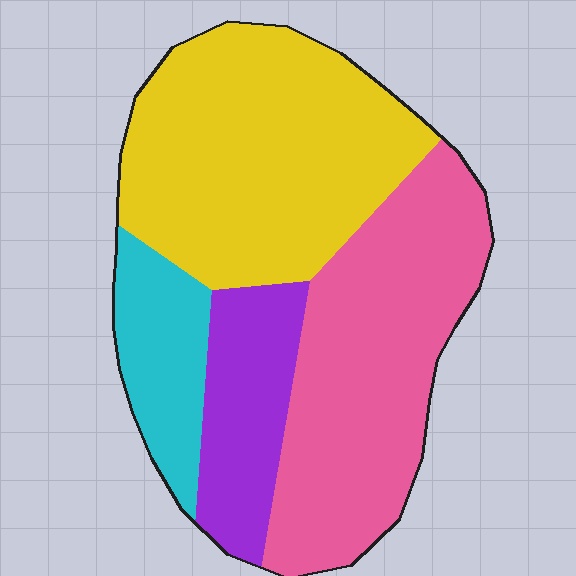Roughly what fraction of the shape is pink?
Pink covers about 35% of the shape.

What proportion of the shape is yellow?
Yellow covers roughly 40% of the shape.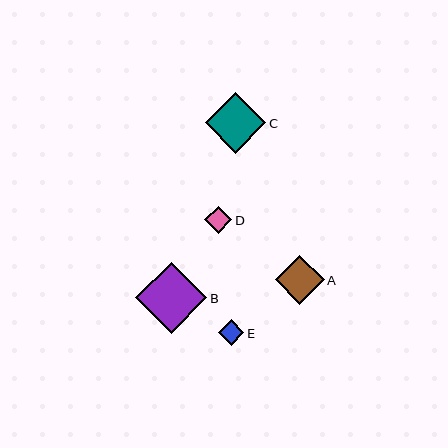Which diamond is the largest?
Diamond B is the largest with a size of approximately 72 pixels.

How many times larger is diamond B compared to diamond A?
Diamond B is approximately 1.5 times the size of diamond A.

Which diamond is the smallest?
Diamond E is the smallest with a size of approximately 25 pixels.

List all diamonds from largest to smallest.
From largest to smallest: B, C, A, D, E.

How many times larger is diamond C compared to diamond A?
Diamond C is approximately 1.2 times the size of diamond A.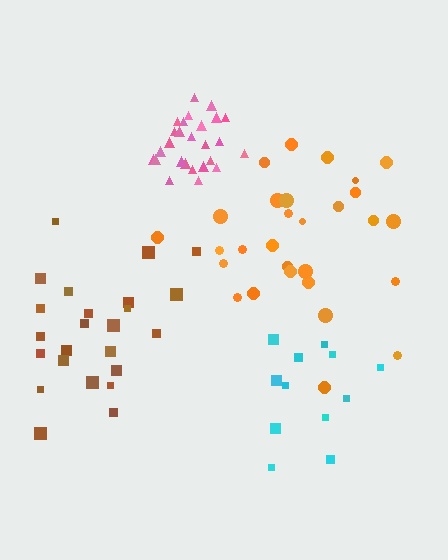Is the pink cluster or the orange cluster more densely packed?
Pink.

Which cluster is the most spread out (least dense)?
Cyan.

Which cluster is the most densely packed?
Pink.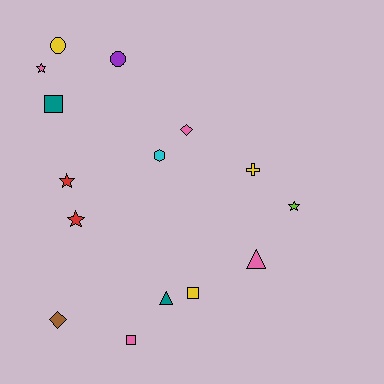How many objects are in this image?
There are 15 objects.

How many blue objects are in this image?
There are no blue objects.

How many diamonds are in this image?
There are 2 diamonds.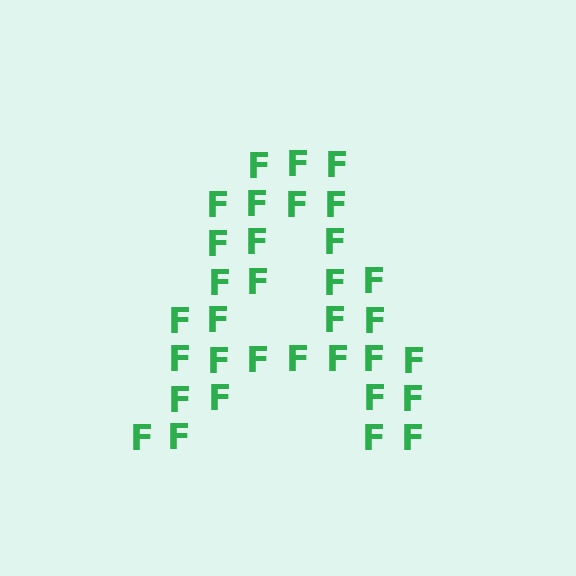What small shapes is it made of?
It is made of small letter F's.